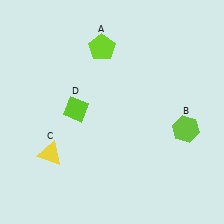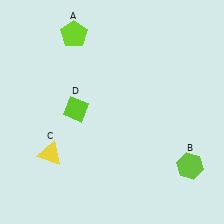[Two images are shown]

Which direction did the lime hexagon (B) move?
The lime hexagon (B) moved down.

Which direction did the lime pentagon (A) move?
The lime pentagon (A) moved left.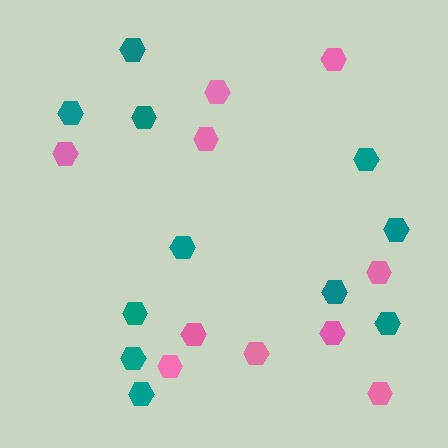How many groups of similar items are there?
There are 2 groups: one group of pink hexagons (10) and one group of teal hexagons (11).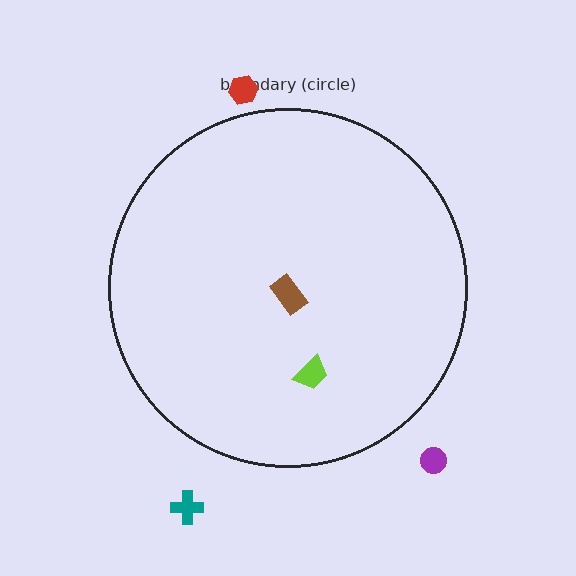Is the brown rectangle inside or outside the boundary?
Inside.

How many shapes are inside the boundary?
2 inside, 3 outside.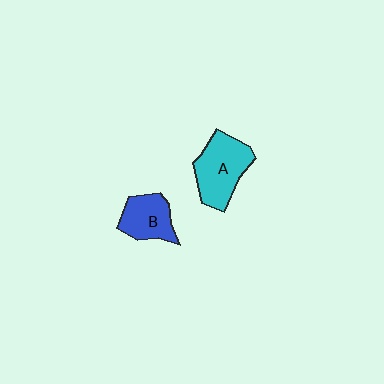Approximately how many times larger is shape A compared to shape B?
Approximately 1.4 times.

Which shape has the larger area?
Shape A (cyan).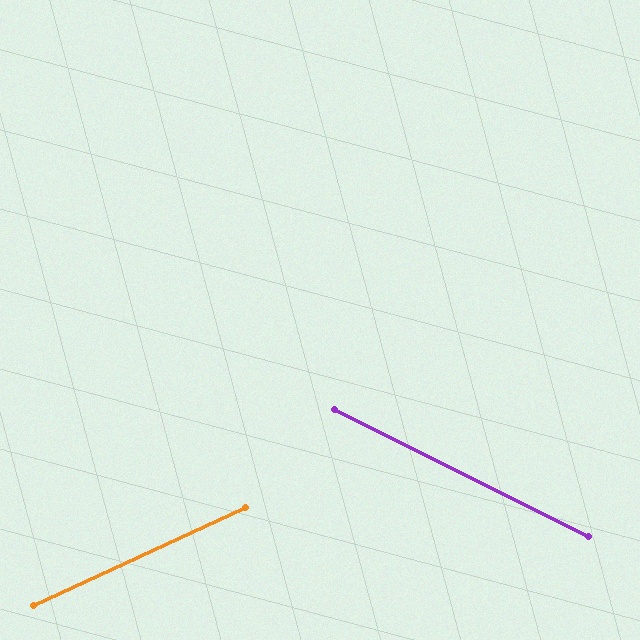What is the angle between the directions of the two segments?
Approximately 51 degrees.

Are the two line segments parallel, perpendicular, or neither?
Neither parallel nor perpendicular — they differ by about 51°.